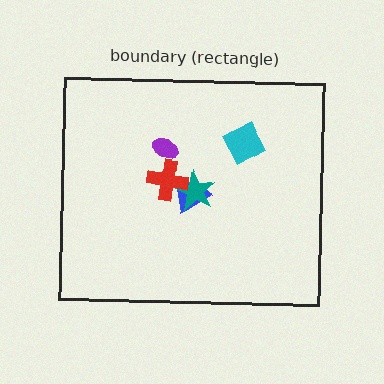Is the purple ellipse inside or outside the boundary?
Inside.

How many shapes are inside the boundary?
5 inside, 0 outside.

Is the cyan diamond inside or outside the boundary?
Inside.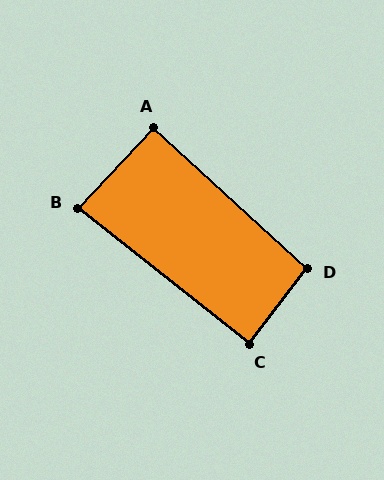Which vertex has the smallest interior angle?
B, at approximately 85 degrees.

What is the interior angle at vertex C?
Approximately 89 degrees (approximately right).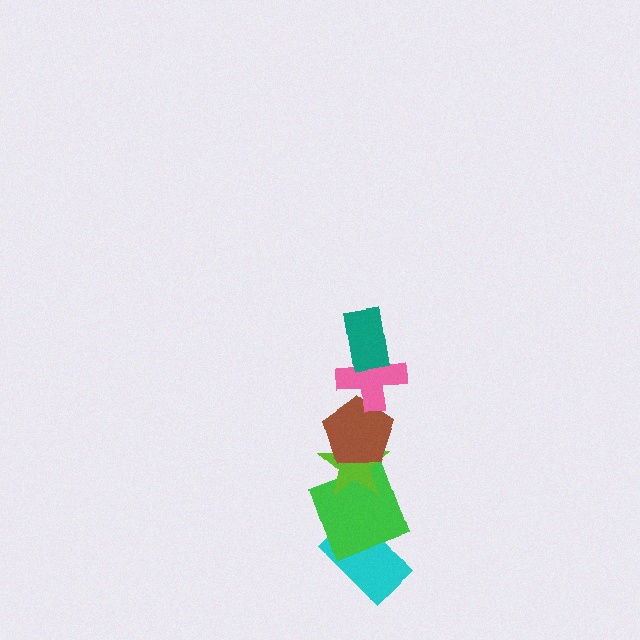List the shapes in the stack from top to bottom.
From top to bottom: the teal rectangle, the pink cross, the brown pentagon, the lime star, the green square, the cyan rectangle.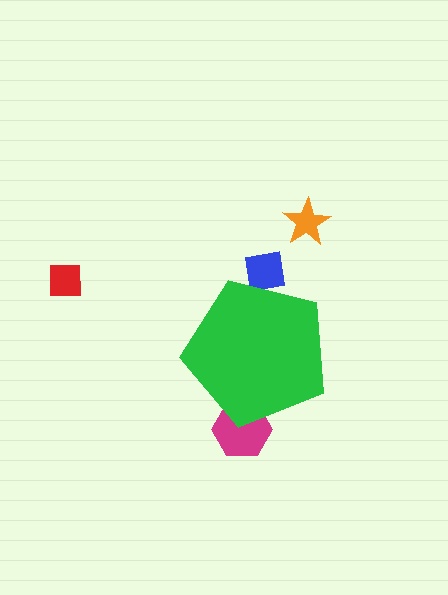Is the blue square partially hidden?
Yes, the blue square is partially hidden behind the green pentagon.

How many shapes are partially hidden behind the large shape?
2 shapes are partially hidden.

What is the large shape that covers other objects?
A green pentagon.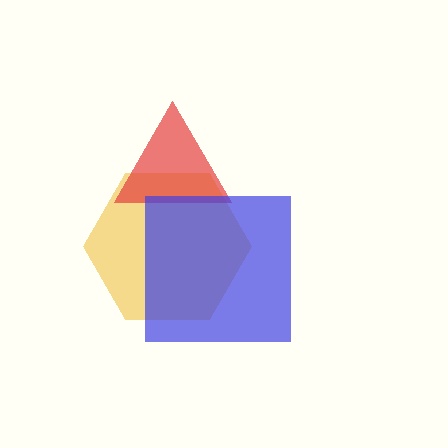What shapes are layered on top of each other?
The layered shapes are: a yellow hexagon, a red triangle, a blue square.